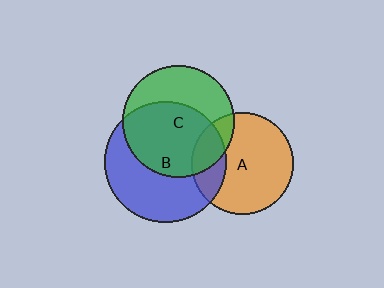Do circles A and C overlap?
Yes.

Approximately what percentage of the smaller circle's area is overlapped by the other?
Approximately 20%.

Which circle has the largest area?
Circle B (blue).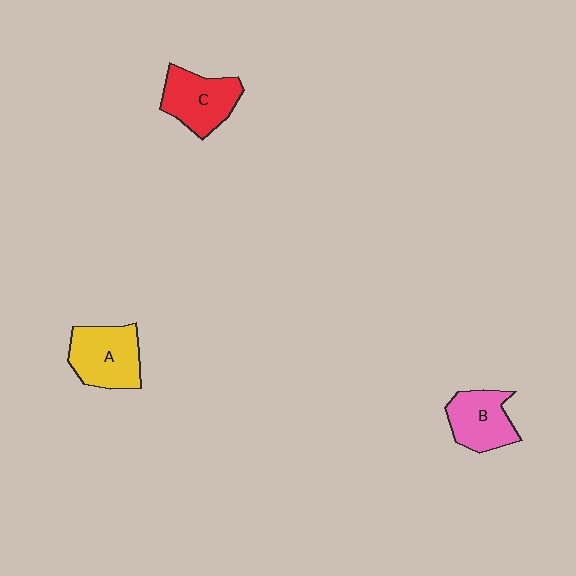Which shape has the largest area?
Shape A (yellow).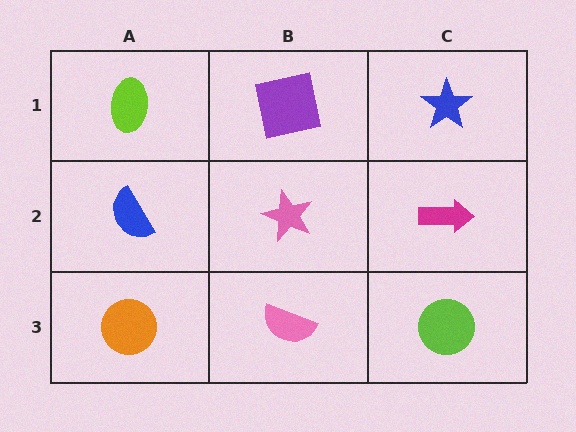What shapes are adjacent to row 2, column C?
A blue star (row 1, column C), a lime circle (row 3, column C), a pink star (row 2, column B).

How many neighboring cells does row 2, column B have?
4.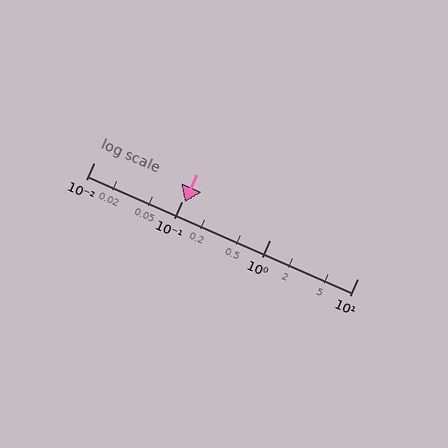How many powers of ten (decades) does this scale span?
The scale spans 3 decades, from 0.01 to 10.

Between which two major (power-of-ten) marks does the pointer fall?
The pointer is between 0.1 and 1.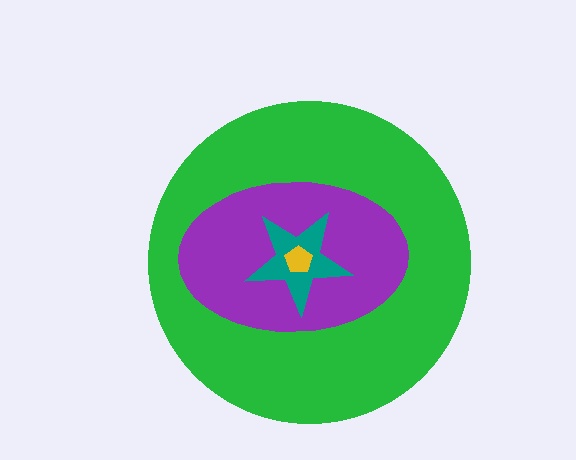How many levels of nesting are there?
4.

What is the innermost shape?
The yellow pentagon.